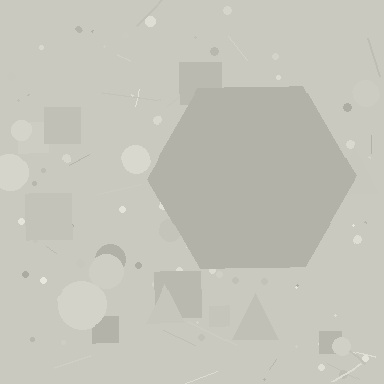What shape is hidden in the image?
A hexagon is hidden in the image.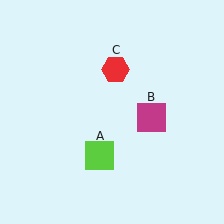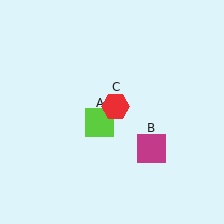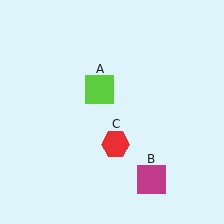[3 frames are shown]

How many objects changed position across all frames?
3 objects changed position: lime square (object A), magenta square (object B), red hexagon (object C).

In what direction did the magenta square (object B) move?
The magenta square (object B) moved down.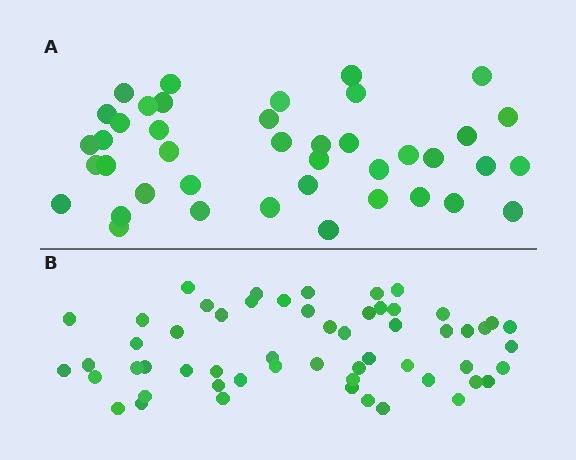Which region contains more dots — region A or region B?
Region B (the bottom region) has more dots.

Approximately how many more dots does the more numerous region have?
Region B has approximately 15 more dots than region A.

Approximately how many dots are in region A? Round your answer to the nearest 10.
About 40 dots. (The exact count is 41, which rounds to 40.)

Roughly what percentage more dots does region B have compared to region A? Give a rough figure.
About 35% more.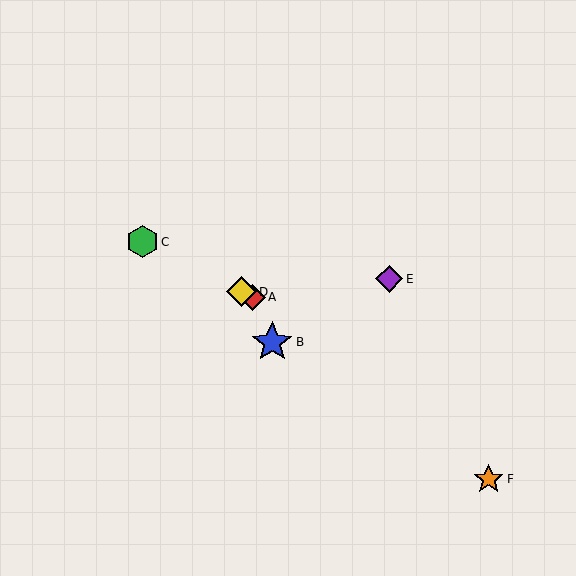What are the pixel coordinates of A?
Object A is at (253, 297).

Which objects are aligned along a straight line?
Objects A, C, D are aligned along a straight line.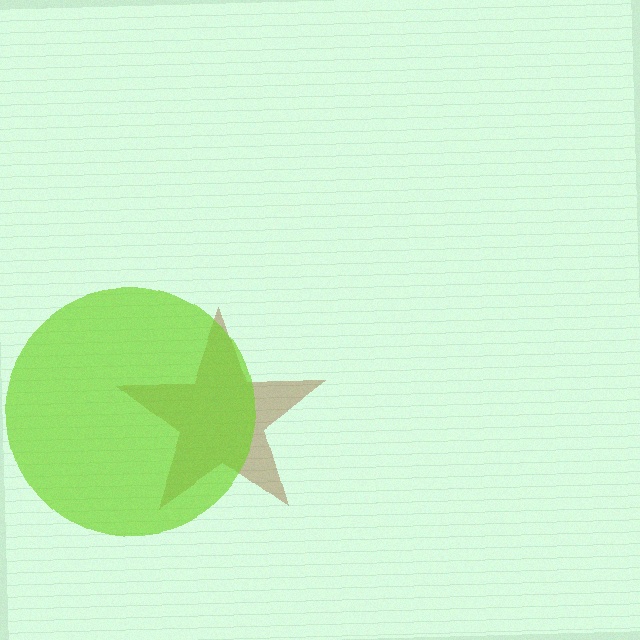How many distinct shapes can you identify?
There are 2 distinct shapes: a brown star, a lime circle.